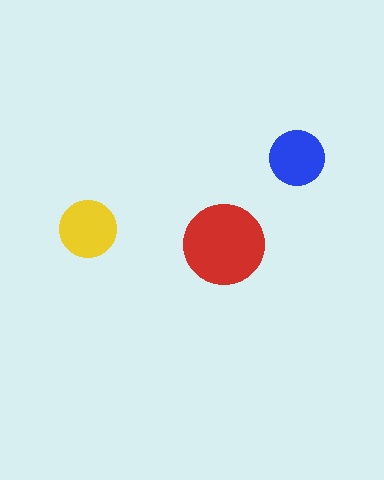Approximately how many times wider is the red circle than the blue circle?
About 1.5 times wider.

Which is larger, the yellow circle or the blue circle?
The yellow one.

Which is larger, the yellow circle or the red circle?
The red one.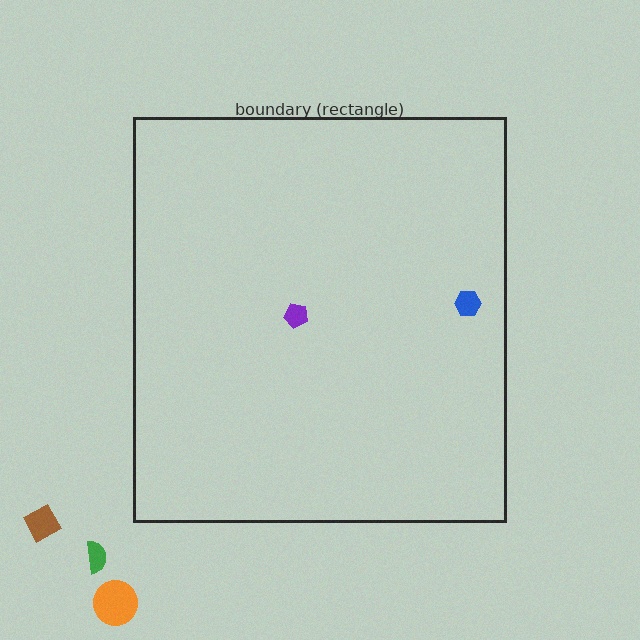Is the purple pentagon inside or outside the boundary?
Inside.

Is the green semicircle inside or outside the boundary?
Outside.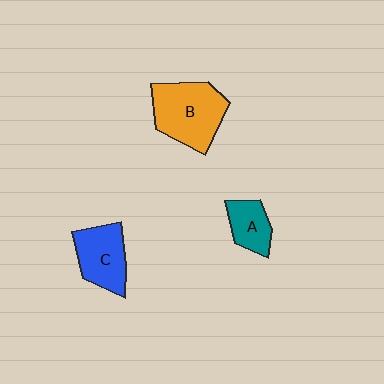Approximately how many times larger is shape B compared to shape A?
Approximately 2.1 times.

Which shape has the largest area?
Shape B (orange).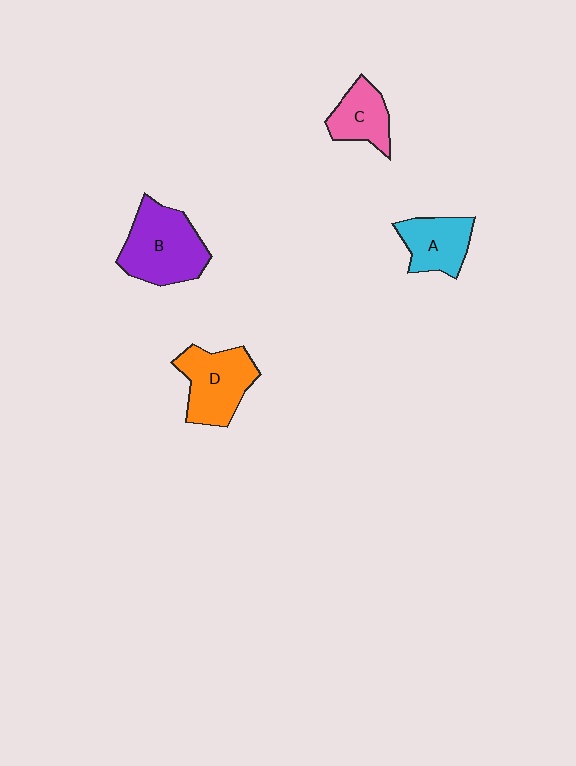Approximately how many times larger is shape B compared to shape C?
Approximately 1.8 times.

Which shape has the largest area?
Shape B (purple).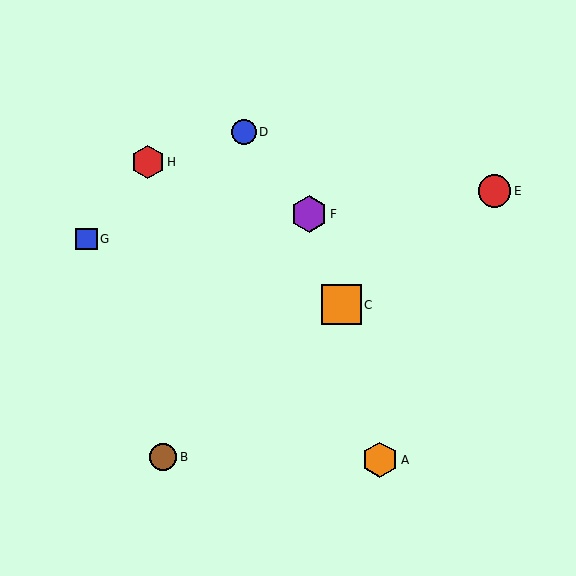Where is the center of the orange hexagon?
The center of the orange hexagon is at (380, 460).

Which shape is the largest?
The orange square (labeled C) is the largest.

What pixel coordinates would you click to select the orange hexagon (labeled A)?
Click at (380, 460) to select the orange hexagon A.